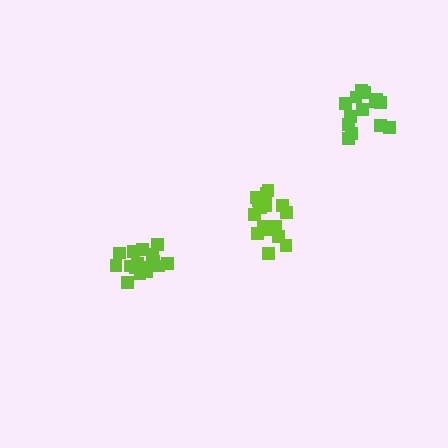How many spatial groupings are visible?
There are 3 spatial groupings.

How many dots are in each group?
Group 1: 17 dots, Group 2: 14 dots, Group 3: 16 dots (47 total).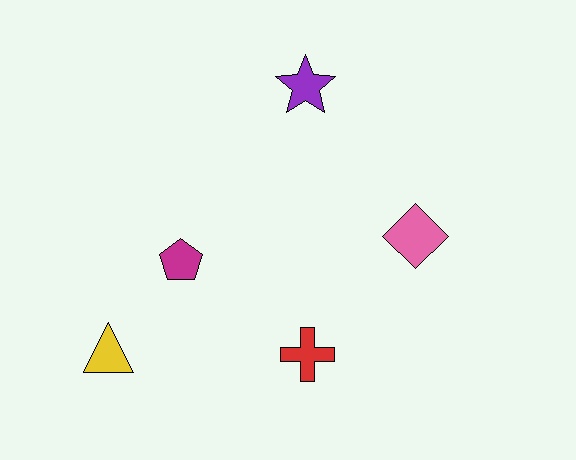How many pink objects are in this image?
There is 1 pink object.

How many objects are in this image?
There are 5 objects.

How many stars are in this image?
There is 1 star.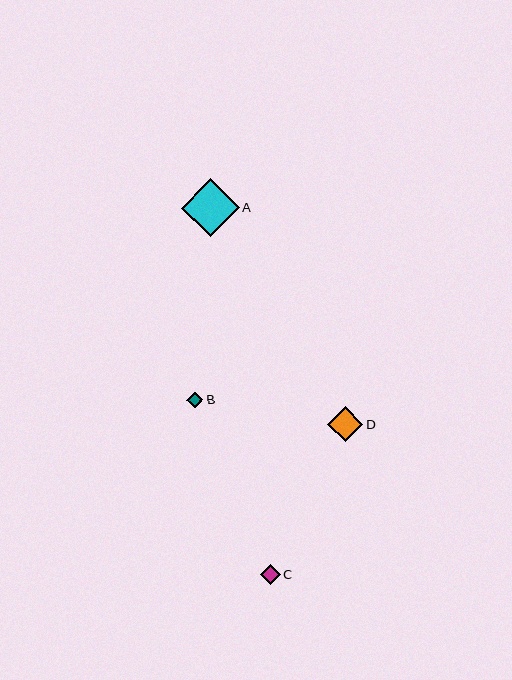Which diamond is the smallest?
Diamond B is the smallest with a size of approximately 16 pixels.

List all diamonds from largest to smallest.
From largest to smallest: A, D, C, B.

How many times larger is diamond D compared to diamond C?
Diamond D is approximately 1.8 times the size of diamond C.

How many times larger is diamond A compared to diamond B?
Diamond A is approximately 3.6 times the size of diamond B.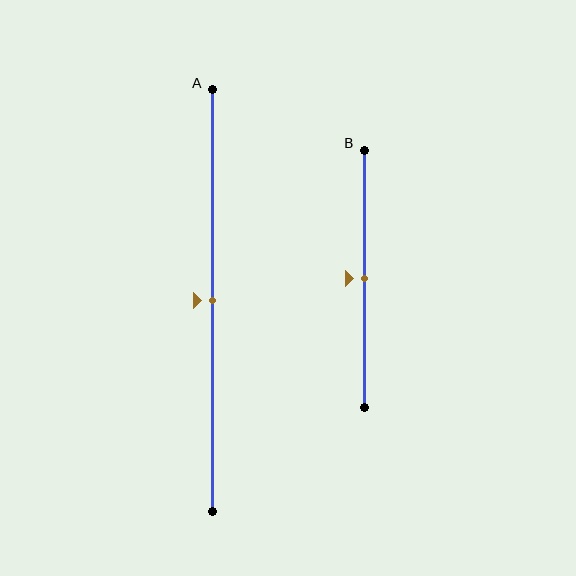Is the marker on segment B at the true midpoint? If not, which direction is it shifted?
Yes, the marker on segment B is at the true midpoint.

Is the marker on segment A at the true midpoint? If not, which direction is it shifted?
Yes, the marker on segment A is at the true midpoint.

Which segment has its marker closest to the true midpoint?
Segment A has its marker closest to the true midpoint.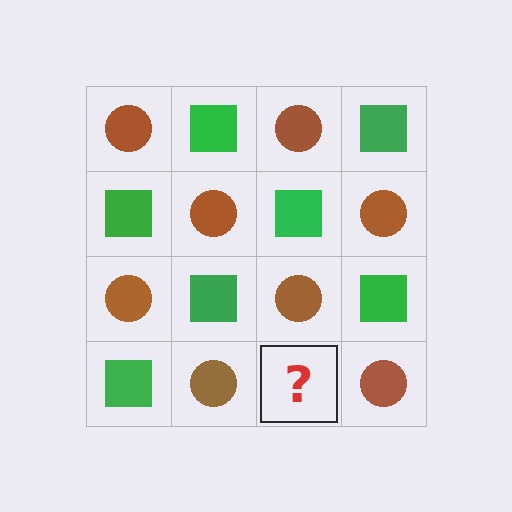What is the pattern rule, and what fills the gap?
The rule is that it alternates brown circle and green square in a checkerboard pattern. The gap should be filled with a green square.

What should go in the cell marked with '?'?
The missing cell should contain a green square.